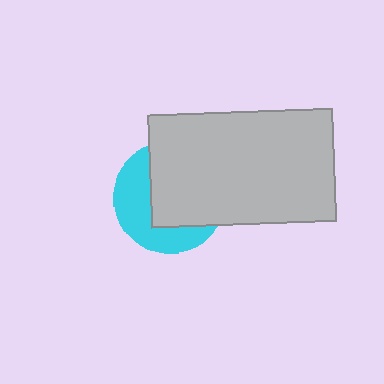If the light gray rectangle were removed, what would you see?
You would see the complete cyan circle.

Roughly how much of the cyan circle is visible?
A small part of it is visible (roughly 41%).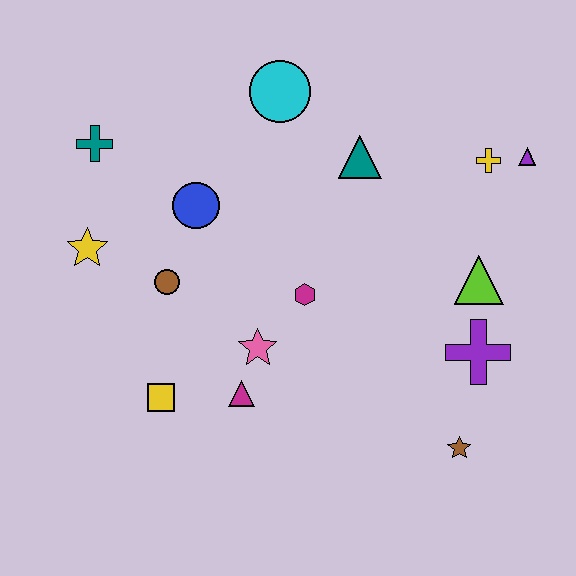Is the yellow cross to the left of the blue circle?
No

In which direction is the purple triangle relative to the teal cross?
The purple triangle is to the right of the teal cross.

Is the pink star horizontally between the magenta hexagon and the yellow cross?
No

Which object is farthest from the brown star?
The teal cross is farthest from the brown star.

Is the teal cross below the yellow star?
No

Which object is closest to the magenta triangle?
The pink star is closest to the magenta triangle.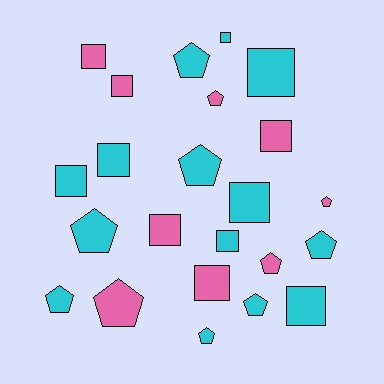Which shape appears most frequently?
Square, with 12 objects.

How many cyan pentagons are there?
There are 7 cyan pentagons.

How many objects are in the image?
There are 23 objects.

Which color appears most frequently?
Cyan, with 14 objects.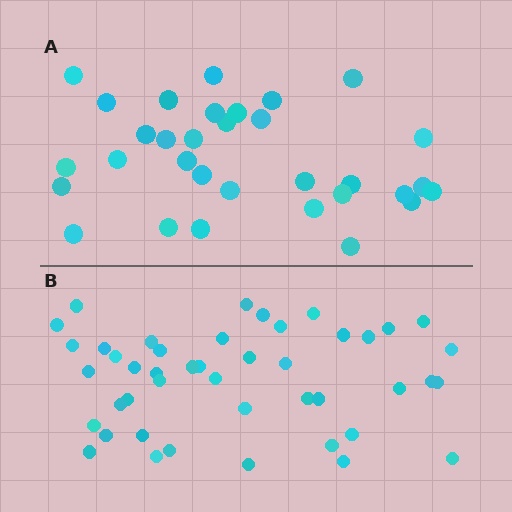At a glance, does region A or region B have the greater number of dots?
Region B (the bottom region) has more dots.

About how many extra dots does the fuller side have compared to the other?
Region B has approximately 15 more dots than region A.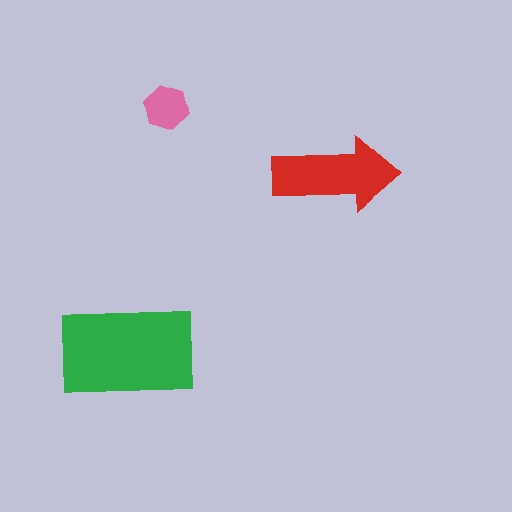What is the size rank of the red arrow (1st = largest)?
2nd.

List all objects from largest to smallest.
The green rectangle, the red arrow, the pink hexagon.